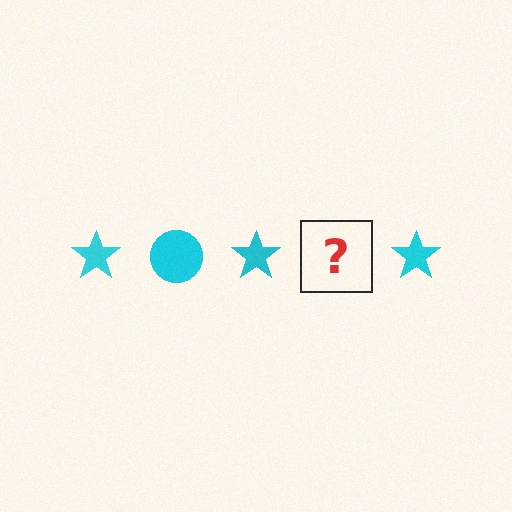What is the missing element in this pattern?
The missing element is a cyan circle.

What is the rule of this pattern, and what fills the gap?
The rule is that the pattern cycles through star, circle shapes in cyan. The gap should be filled with a cyan circle.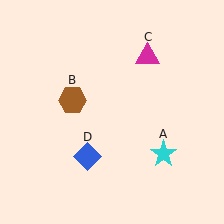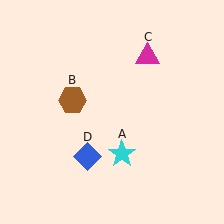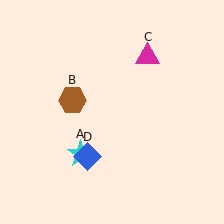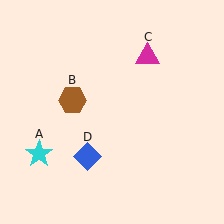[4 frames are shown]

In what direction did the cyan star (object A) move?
The cyan star (object A) moved left.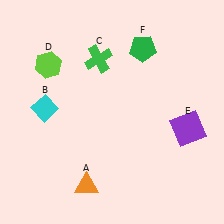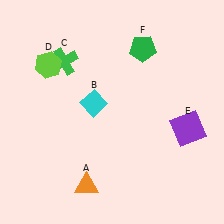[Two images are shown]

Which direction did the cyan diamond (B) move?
The cyan diamond (B) moved right.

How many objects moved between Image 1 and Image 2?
2 objects moved between the two images.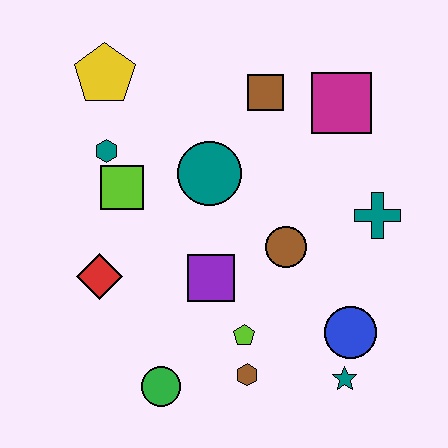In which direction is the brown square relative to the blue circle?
The brown square is above the blue circle.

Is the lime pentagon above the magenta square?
No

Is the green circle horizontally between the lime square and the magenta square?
Yes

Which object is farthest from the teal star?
The yellow pentagon is farthest from the teal star.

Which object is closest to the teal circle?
The lime square is closest to the teal circle.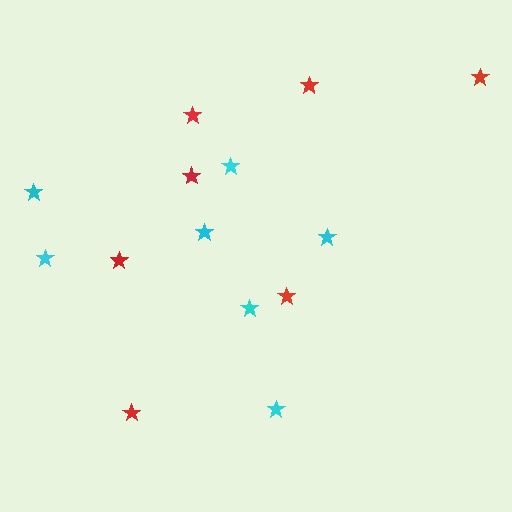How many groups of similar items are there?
There are 2 groups: one group of red stars (7) and one group of cyan stars (7).